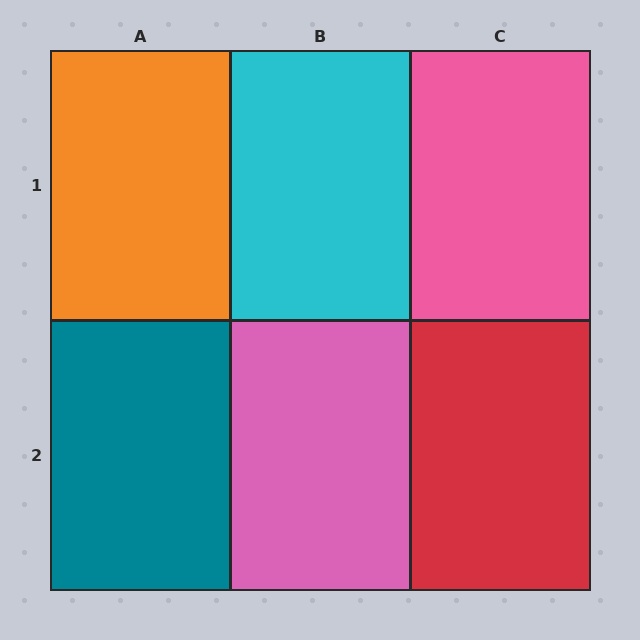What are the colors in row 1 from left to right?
Orange, cyan, pink.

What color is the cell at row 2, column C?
Red.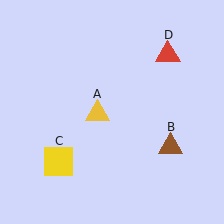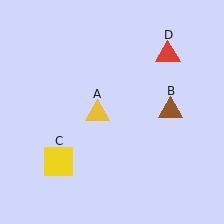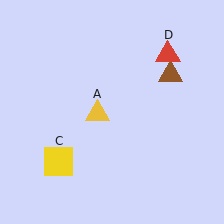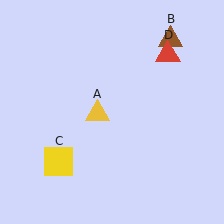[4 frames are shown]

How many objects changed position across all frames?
1 object changed position: brown triangle (object B).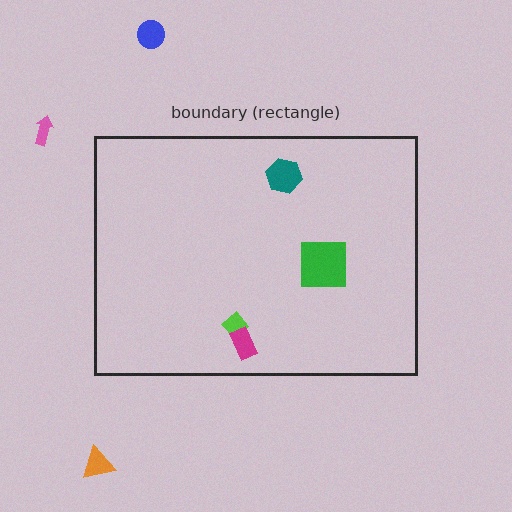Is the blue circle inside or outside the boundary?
Outside.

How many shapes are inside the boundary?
4 inside, 3 outside.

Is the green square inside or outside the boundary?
Inside.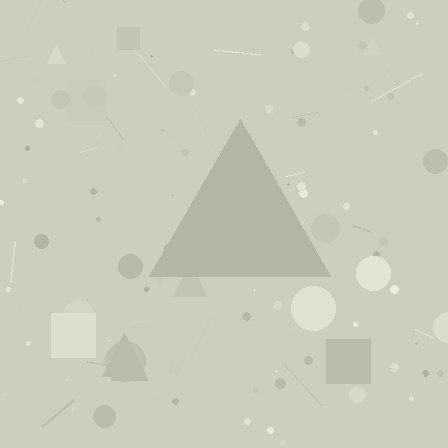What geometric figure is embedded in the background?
A triangle is embedded in the background.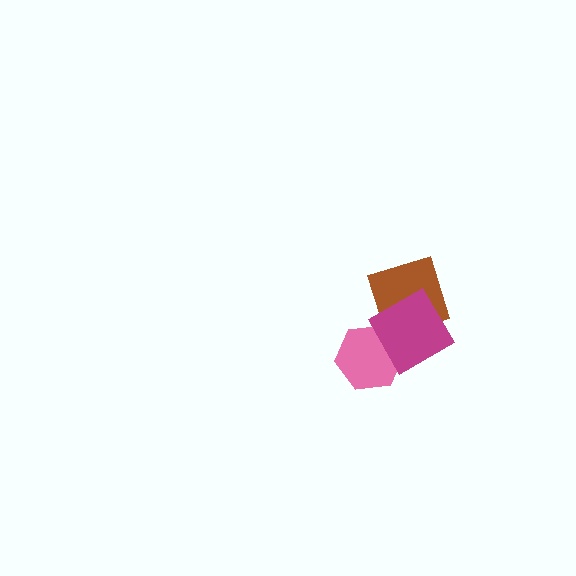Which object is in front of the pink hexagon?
The magenta diamond is in front of the pink hexagon.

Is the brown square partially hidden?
Yes, it is partially covered by another shape.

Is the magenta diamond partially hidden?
No, no other shape covers it.